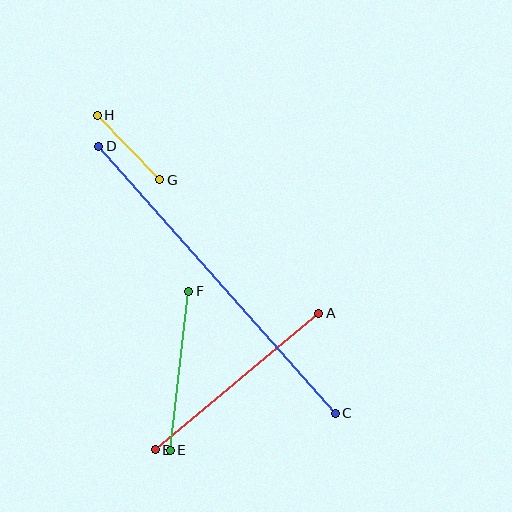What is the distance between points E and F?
The distance is approximately 160 pixels.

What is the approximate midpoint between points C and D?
The midpoint is at approximately (217, 280) pixels.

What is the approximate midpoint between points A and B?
The midpoint is at approximately (237, 381) pixels.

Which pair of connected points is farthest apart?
Points C and D are farthest apart.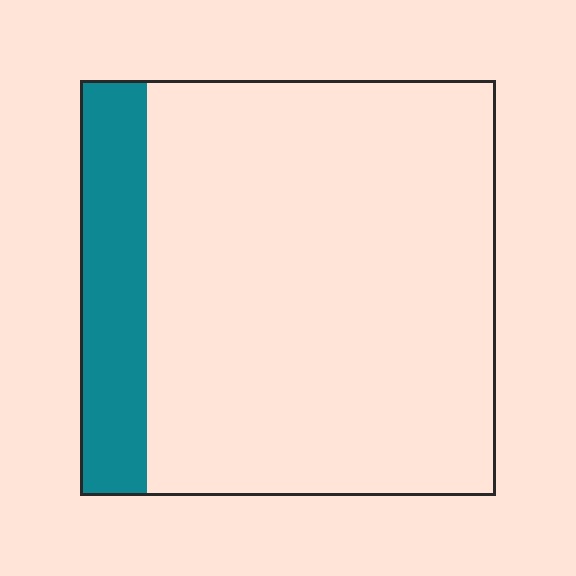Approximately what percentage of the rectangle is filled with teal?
Approximately 15%.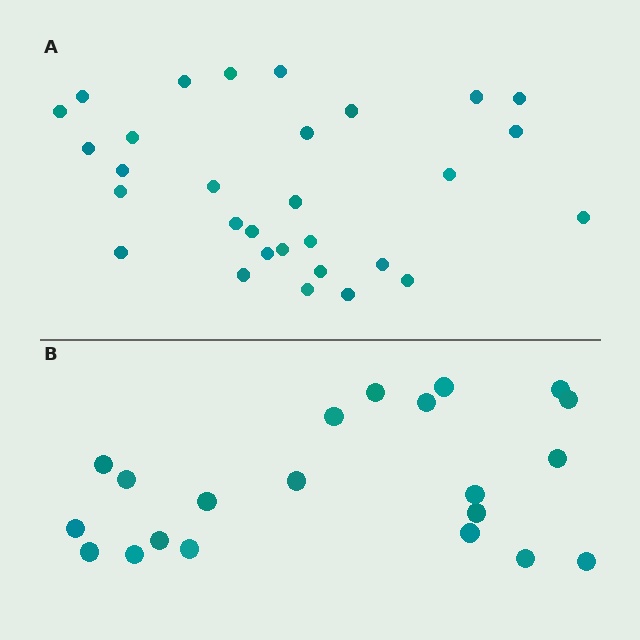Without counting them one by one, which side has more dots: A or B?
Region A (the top region) has more dots.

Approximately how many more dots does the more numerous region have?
Region A has roughly 8 or so more dots than region B.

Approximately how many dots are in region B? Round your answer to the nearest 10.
About 20 dots. (The exact count is 21, which rounds to 20.)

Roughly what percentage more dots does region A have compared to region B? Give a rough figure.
About 45% more.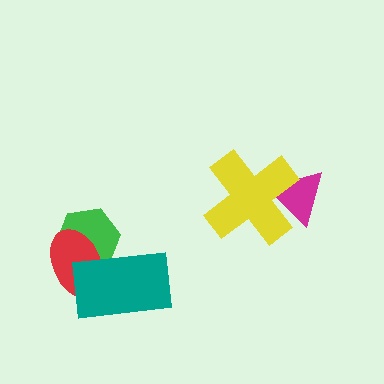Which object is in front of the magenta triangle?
The yellow cross is in front of the magenta triangle.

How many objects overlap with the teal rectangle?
2 objects overlap with the teal rectangle.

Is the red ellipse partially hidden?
Yes, it is partially covered by another shape.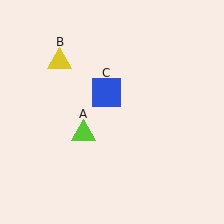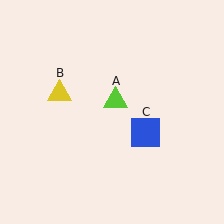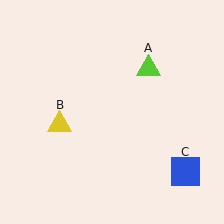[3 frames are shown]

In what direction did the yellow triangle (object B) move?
The yellow triangle (object B) moved down.